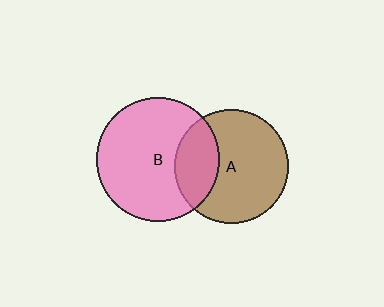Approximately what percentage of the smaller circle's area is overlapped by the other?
Approximately 30%.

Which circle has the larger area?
Circle B (pink).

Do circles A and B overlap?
Yes.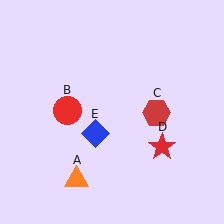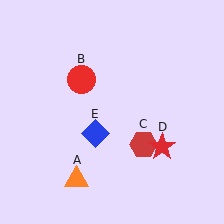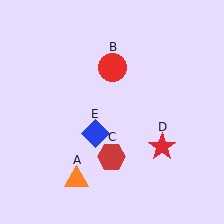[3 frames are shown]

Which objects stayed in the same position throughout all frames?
Orange triangle (object A) and red star (object D) and blue diamond (object E) remained stationary.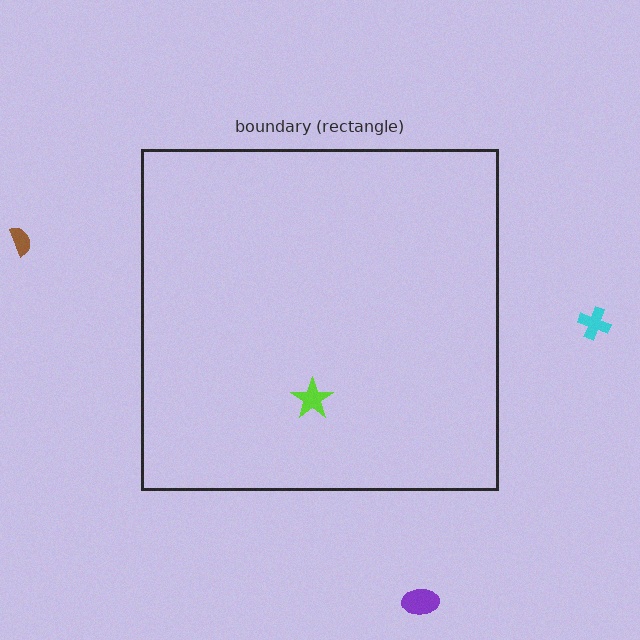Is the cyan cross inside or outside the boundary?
Outside.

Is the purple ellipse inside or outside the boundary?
Outside.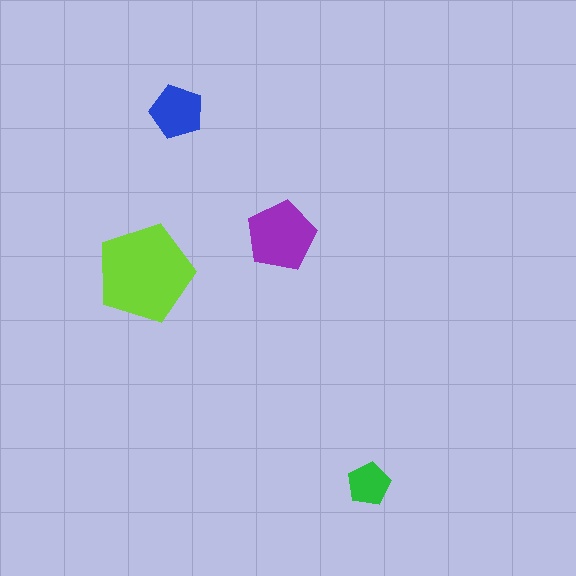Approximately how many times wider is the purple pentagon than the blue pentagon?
About 1.5 times wider.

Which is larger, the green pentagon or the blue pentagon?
The blue one.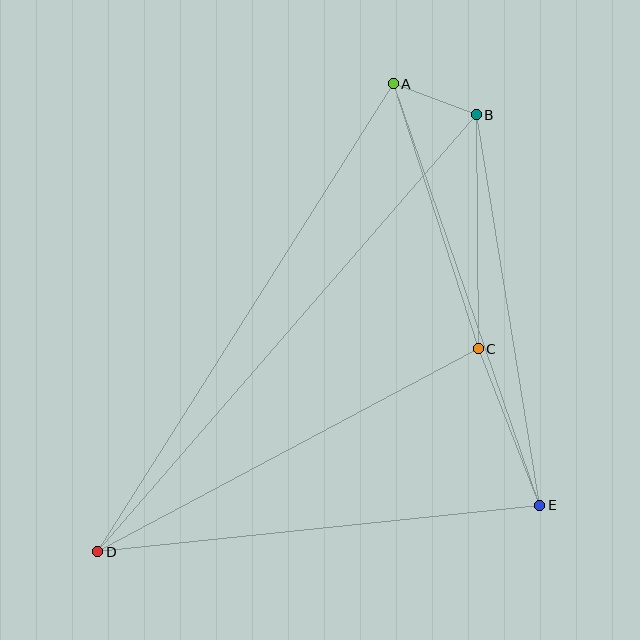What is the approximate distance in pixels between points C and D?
The distance between C and D is approximately 431 pixels.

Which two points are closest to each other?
Points A and B are closest to each other.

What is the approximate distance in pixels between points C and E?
The distance between C and E is approximately 168 pixels.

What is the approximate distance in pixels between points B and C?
The distance between B and C is approximately 234 pixels.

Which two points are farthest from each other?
Points B and D are farthest from each other.